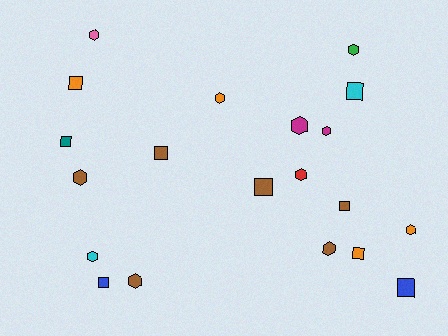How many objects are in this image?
There are 20 objects.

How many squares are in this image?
There are 9 squares.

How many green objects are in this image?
There is 1 green object.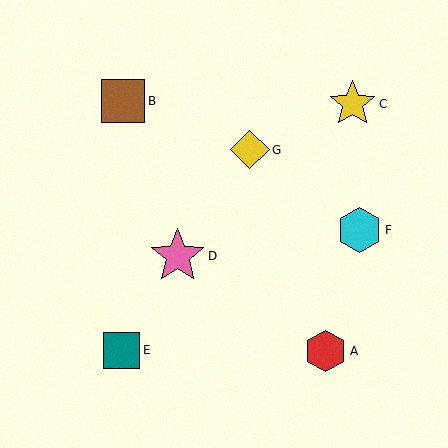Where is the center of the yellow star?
The center of the yellow star is at (353, 104).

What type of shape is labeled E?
Shape E is a teal square.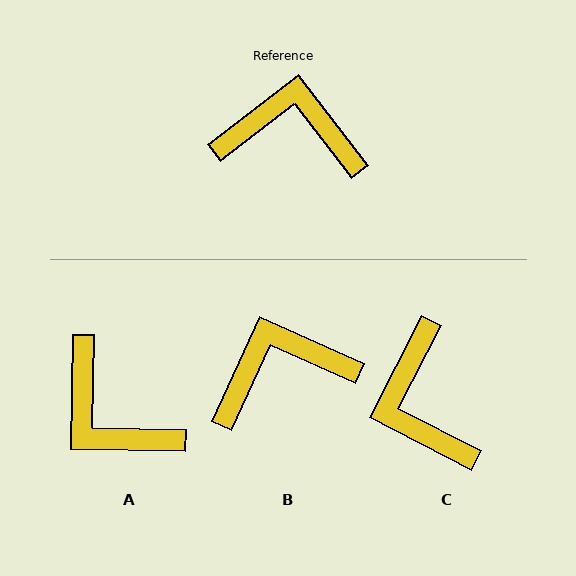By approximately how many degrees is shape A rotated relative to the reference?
Approximately 141 degrees counter-clockwise.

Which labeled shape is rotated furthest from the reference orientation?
A, about 141 degrees away.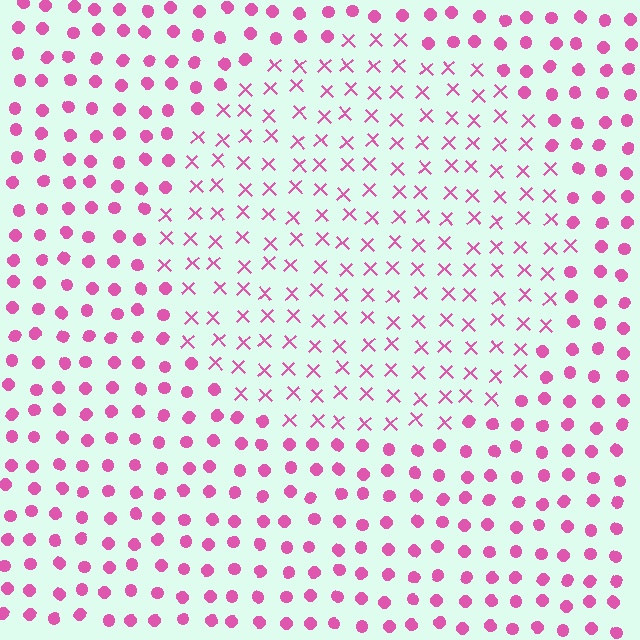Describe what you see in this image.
The image is filled with small pink elements arranged in a uniform grid. A circle-shaped region contains X marks, while the surrounding area contains circles. The boundary is defined purely by the change in element shape.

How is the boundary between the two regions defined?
The boundary is defined by a change in element shape: X marks inside vs. circles outside. All elements share the same color and spacing.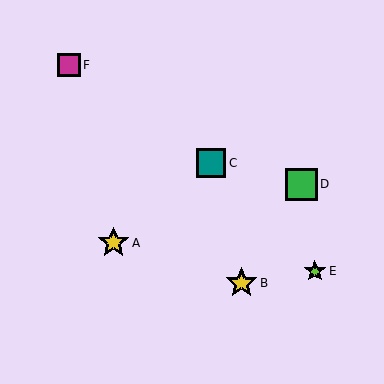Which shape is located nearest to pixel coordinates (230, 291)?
The yellow star (labeled B) at (241, 283) is nearest to that location.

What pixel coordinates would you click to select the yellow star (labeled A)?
Click at (114, 243) to select the yellow star A.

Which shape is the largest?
The green square (labeled D) is the largest.